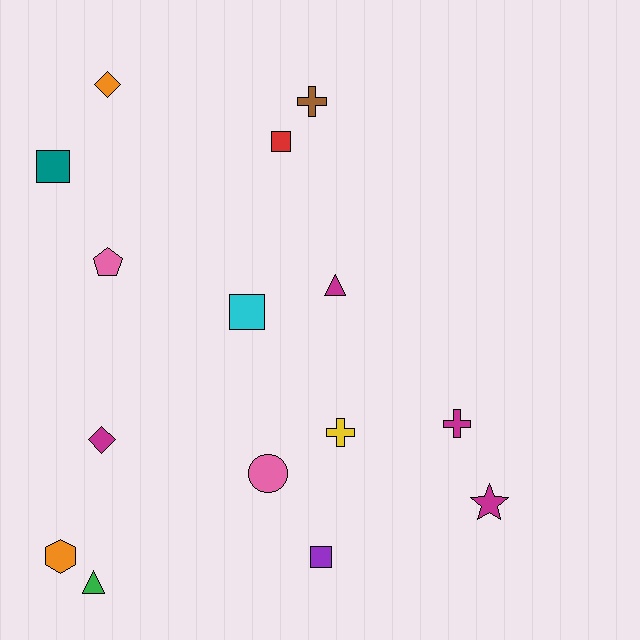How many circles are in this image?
There is 1 circle.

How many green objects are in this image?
There is 1 green object.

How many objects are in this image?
There are 15 objects.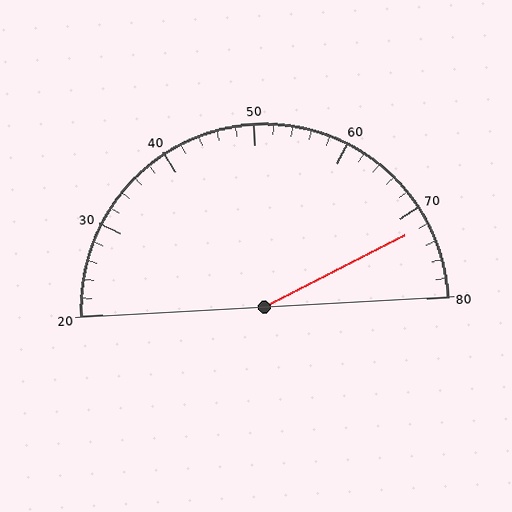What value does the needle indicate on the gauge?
The needle indicates approximately 72.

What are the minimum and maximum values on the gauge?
The gauge ranges from 20 to 80.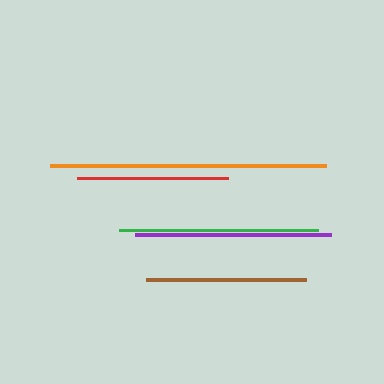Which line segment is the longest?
The orange line is the longest at approximately 276 pixels.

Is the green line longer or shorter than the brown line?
The green line is longer than the brown line.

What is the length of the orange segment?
The orange segment is approximately 276 pixels long.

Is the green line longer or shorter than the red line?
The green line is longer than the red line.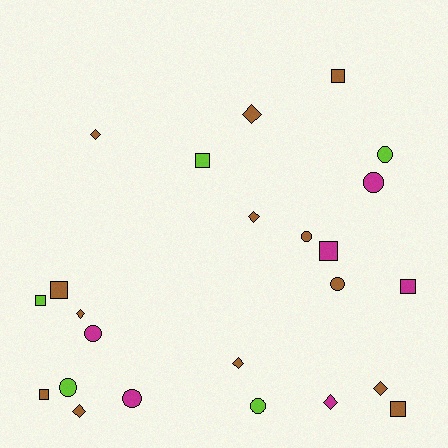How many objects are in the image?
There are 24 objects.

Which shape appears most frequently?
Square, with 8 objects.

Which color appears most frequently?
Brown, with 13 objects.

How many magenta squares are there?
There are 2 magenta squares.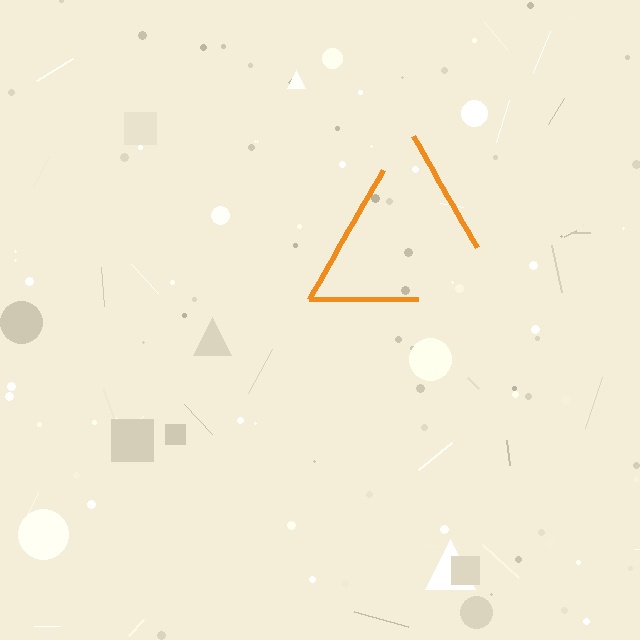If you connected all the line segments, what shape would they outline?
They would outline a triangle.